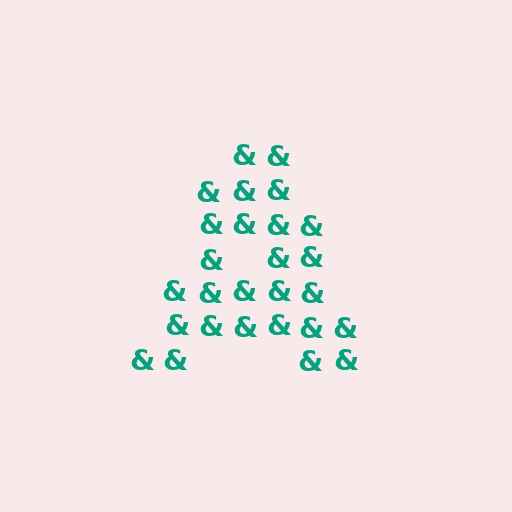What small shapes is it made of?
It is made of small ampersands.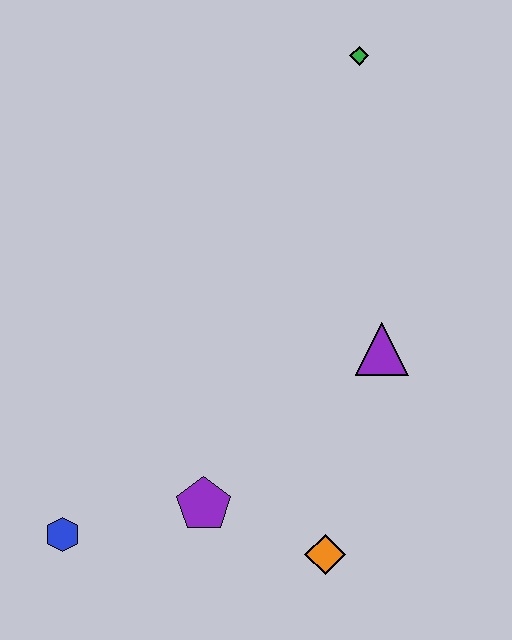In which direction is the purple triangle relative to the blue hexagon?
The purple triangle is to the right of the blue hexagon.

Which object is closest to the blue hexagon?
The purple pentagon is closest to the blue hexagon.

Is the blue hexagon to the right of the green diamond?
No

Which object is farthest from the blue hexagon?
The green diamond is farthest from the blue hexagon.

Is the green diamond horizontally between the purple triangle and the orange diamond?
Yes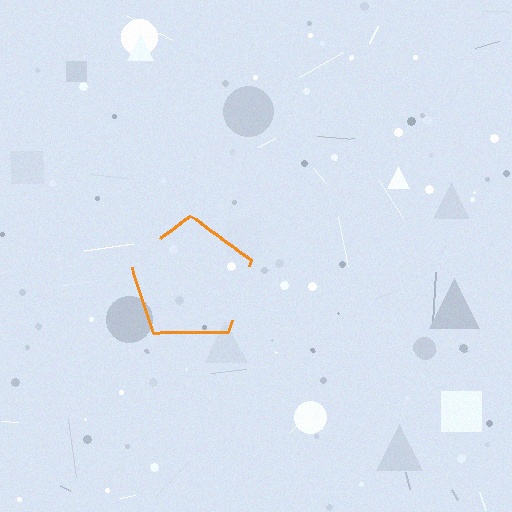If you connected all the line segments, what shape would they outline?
They would outline a pentagon.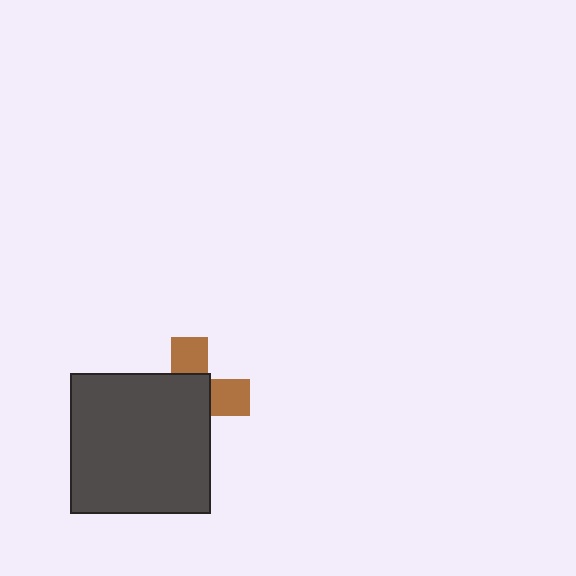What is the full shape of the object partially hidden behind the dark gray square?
The partially hidden object is a brown cross.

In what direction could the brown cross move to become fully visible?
The brown cross could move toward the upper-right. That would shift it out from behind the dark gray square entirely.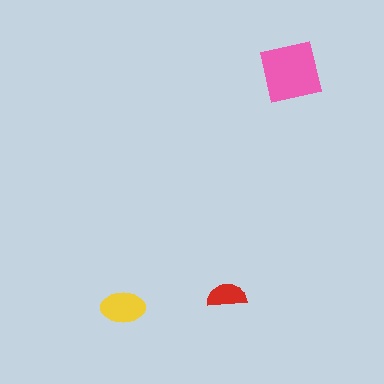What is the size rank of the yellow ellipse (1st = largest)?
2nd.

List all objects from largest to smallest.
The pink square, the yellow ellipse, the red semicircle.